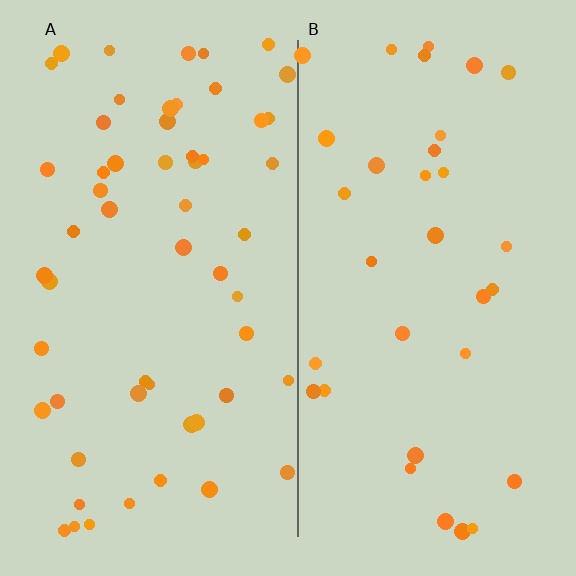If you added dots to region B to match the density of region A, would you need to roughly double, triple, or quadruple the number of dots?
Approximately double.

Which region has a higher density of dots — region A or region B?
A (the left).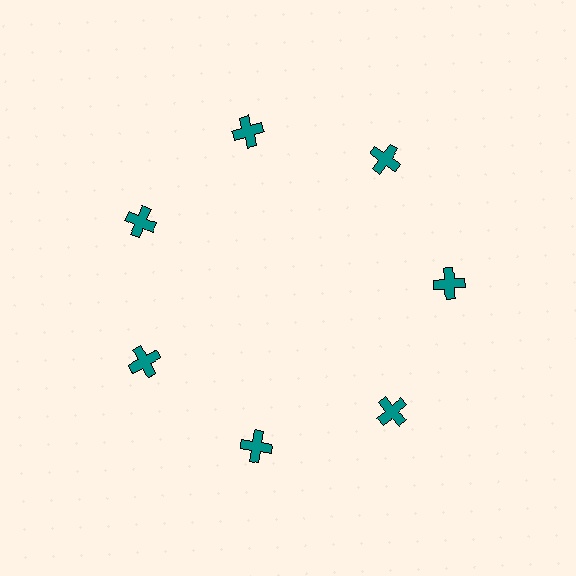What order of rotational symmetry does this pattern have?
This pattern has 7-fold rotational symmetry.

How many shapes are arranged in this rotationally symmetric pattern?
There are 7 shapes, arranged in 7 groups of 1.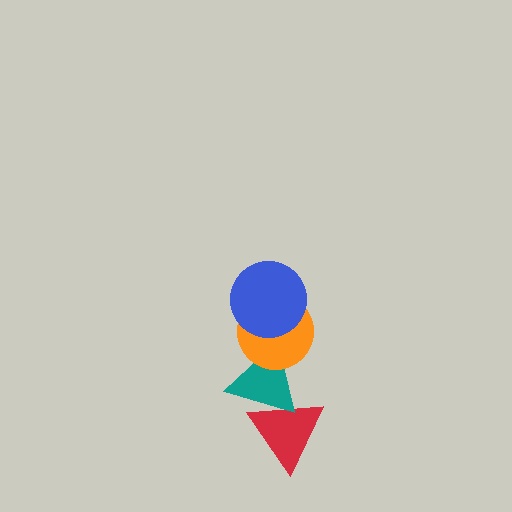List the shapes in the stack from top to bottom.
From top to bottom: the blue circle, the orange circle, the teal triangle, the red triangle.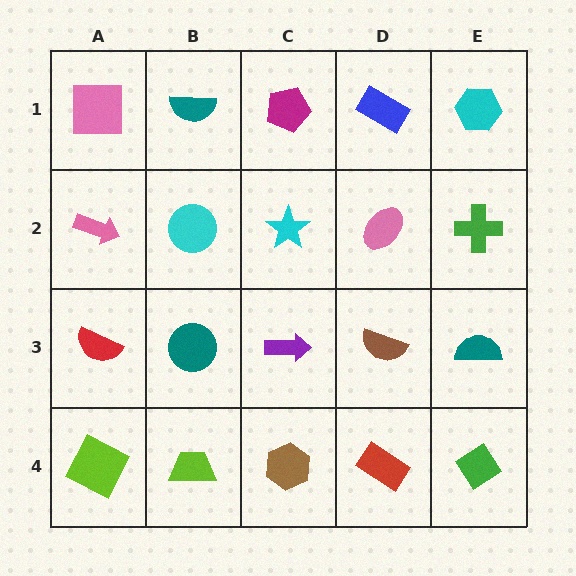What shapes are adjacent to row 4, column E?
A teal semicircle (row 3, column E), a red rectangle (row 4, column D).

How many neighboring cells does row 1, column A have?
2.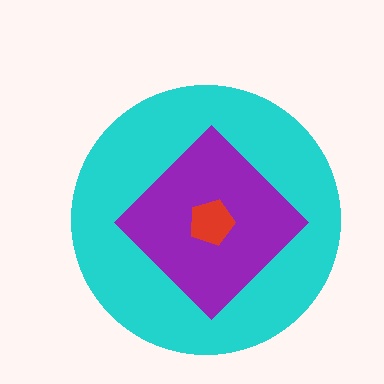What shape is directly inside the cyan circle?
The purple diamond.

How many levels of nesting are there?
3.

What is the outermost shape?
The cyan circle.